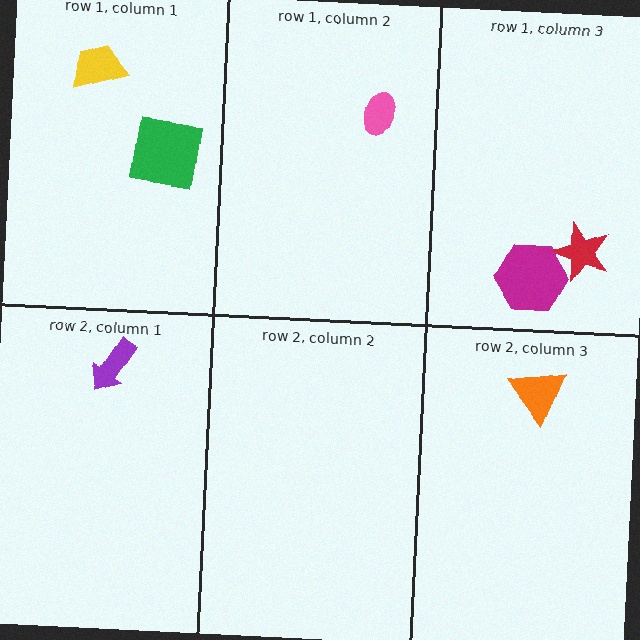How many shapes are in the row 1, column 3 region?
2.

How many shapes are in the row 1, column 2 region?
1.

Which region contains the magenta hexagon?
The row 1, column 3 region.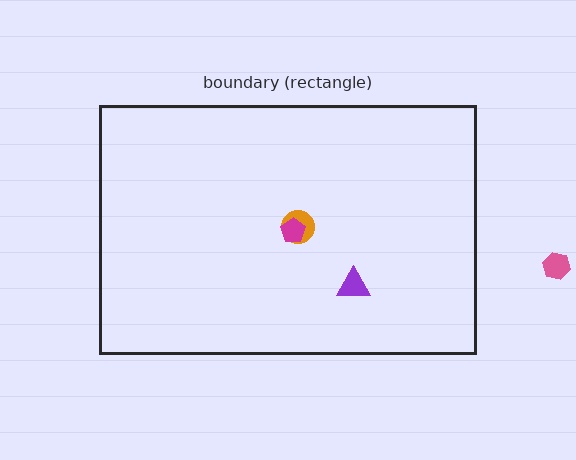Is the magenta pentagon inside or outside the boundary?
Inside.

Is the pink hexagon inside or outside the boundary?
Outside.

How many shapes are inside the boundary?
3 inside, 1 outside.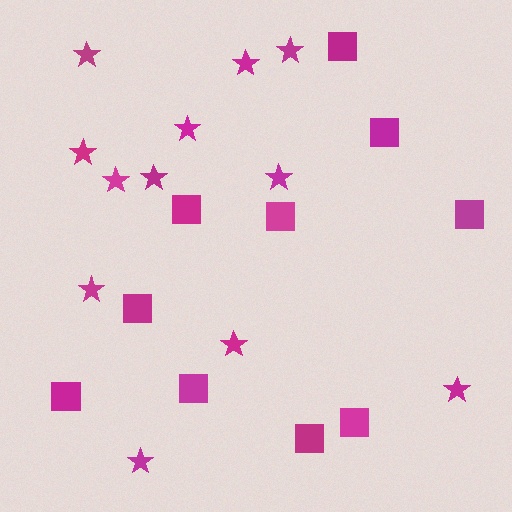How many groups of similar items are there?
There are 2 groups: one group of squares (10) and one group of stars (12).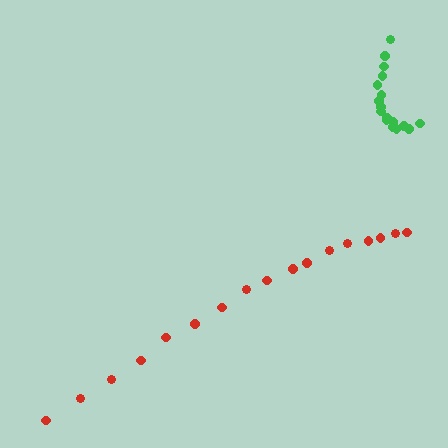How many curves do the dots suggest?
There are 2 distinct paths.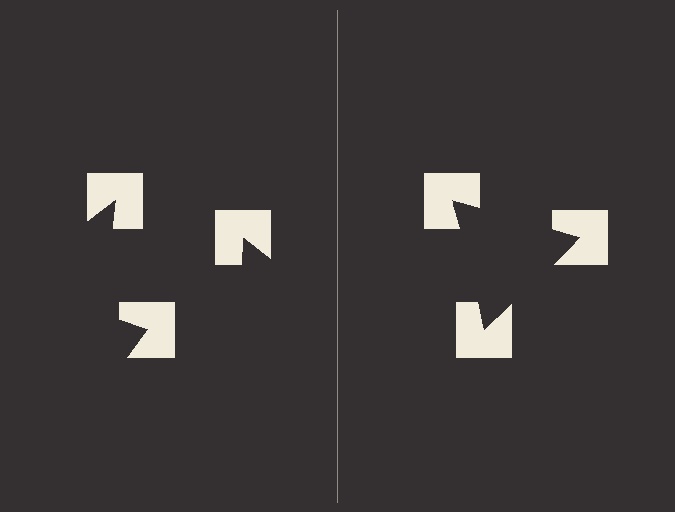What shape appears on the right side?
An illusory triangle.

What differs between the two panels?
The notched squares are positioned identically on both sides; only the wedge orientations differ. On the right they align to a triangle; on the left they are misaligned.